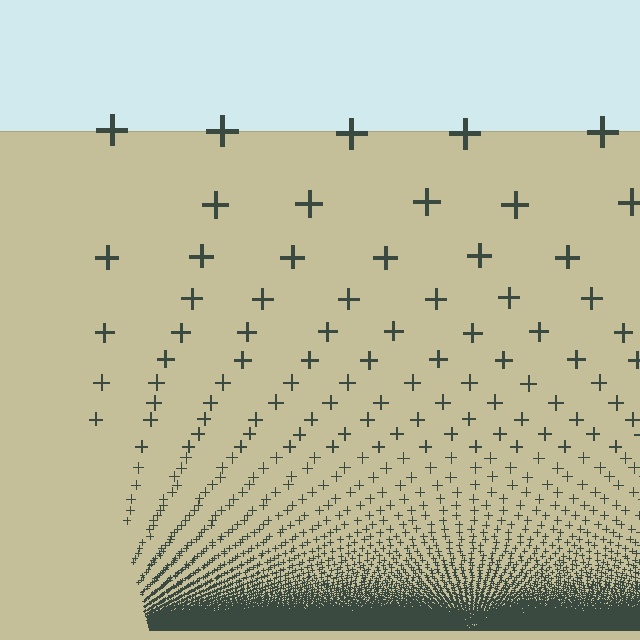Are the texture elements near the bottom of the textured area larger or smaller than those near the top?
Smaller. The gradient is inverted — elements near the bottom are smaller and denser.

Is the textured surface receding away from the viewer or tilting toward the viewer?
The surface appears to tilt toward the viewer. Texture elements get larger and sparser toward the top.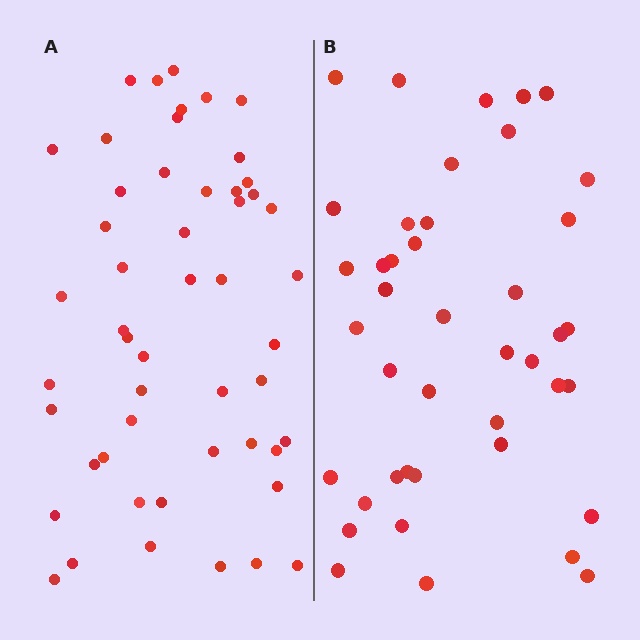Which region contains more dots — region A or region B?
Region A (the left region) has more dots.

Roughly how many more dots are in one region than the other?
Region A has roughly 8 or so more dots than region B.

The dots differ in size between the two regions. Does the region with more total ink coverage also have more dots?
No. Region B has more total ink coverage because its dots are larger, but region A actually contains more individual dots. Total area can be misleading — the number of items is what matters here.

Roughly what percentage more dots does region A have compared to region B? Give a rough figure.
About 20% more.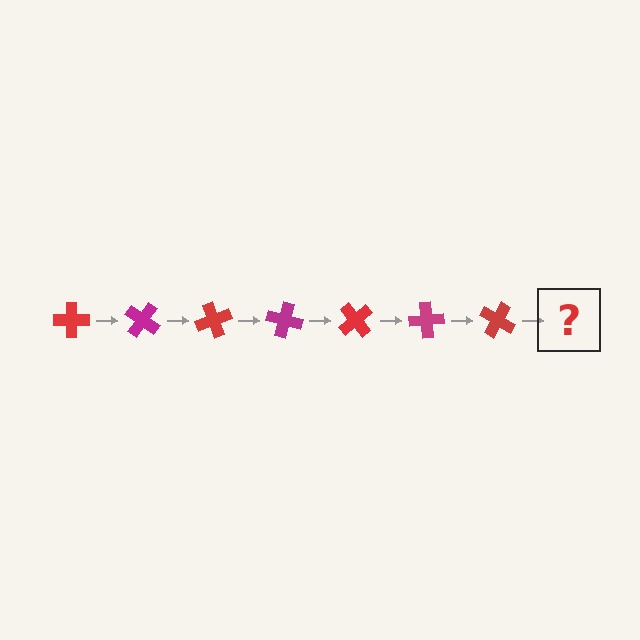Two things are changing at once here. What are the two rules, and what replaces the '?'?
The two rules are that it rotates 35 degrees each step and the color cycles through red and magenta. The '?' should be a magenta cross, rotated 245 degrees from the start.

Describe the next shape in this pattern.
It should be a magenta cross, rotated 245 degrees from the start.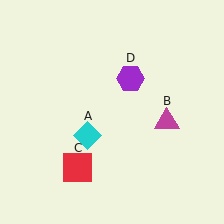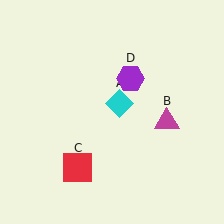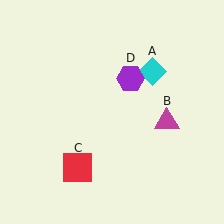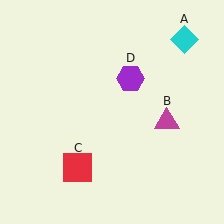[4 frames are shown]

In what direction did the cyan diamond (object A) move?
The cyan diamond (object A) moved up and to the right.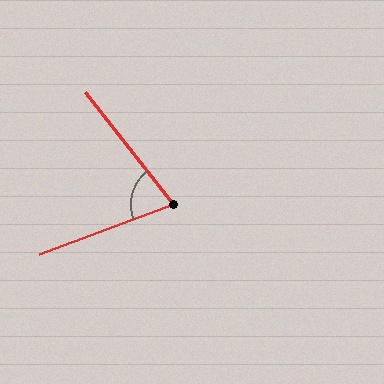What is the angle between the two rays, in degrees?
Approximately 72 degrees.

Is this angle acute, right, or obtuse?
It is acute.